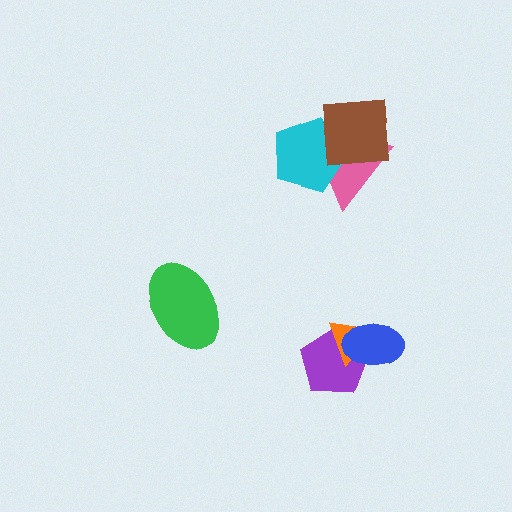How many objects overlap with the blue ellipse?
2 objects overlap with the blue ellipse.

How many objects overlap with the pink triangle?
2 objects overlap with the pink triangle.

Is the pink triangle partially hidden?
Yes, it is partially covered by another shape.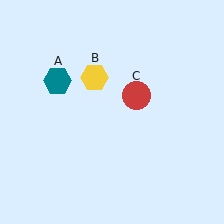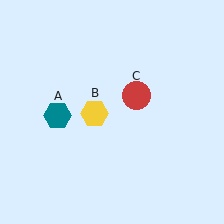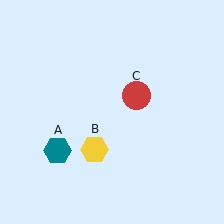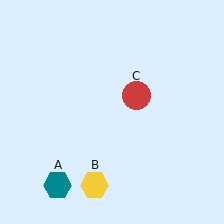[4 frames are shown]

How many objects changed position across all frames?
2 objects changed position: teal hexagon (object A), yellow hexagon (object B).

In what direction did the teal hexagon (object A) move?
The teal hexagon (object A) moved down.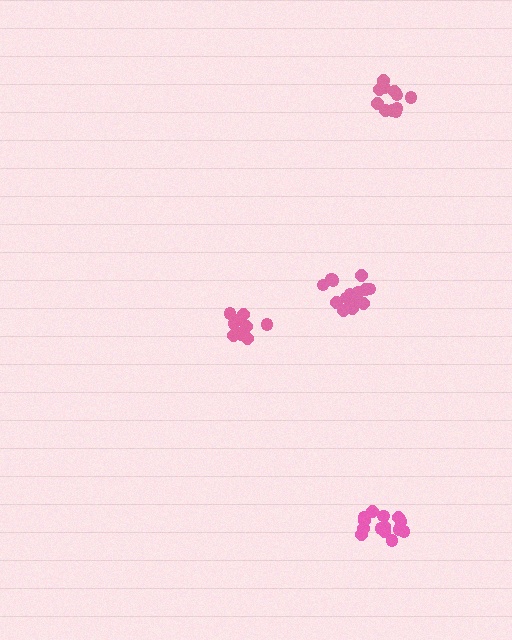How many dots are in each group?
Group 1: 14 dots, Group 2: 13 dots, Group 3: 10 dots, Group 4: 15 dots (52 total).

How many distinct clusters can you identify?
There are 4 distinct clusters.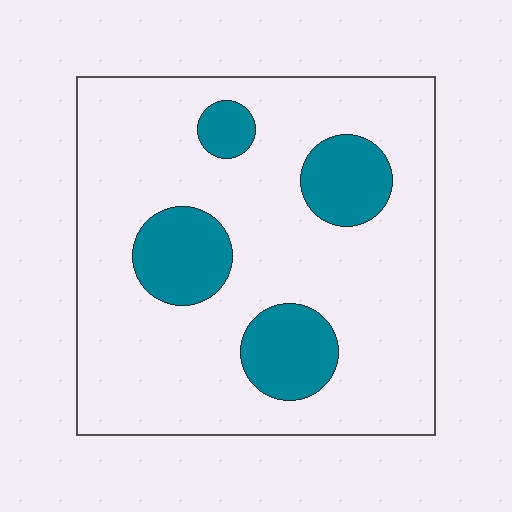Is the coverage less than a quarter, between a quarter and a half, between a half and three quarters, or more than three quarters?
Less than a quarter.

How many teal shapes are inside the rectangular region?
4.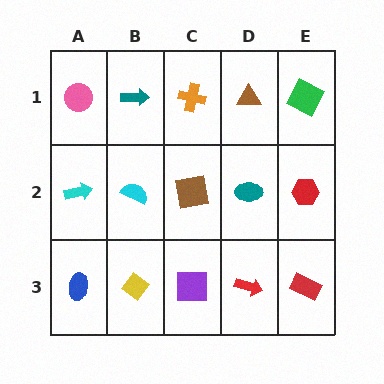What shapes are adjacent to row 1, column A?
A cyan arrow (row 2, column A), a teal arrow (row 1, column B).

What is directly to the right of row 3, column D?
A red rectangle.